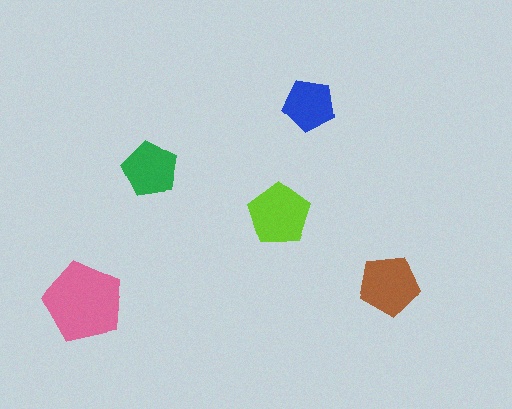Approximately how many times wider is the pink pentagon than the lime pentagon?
About 1.5 times wider.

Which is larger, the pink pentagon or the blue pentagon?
The pink one.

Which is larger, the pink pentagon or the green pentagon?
The pink one.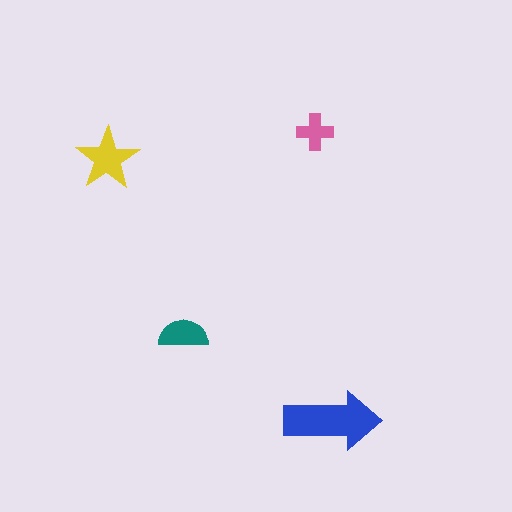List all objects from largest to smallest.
The blue arrow, the yellow star, the teal semicircle, the pink cross.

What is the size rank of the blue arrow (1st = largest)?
1st.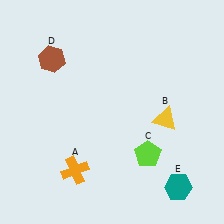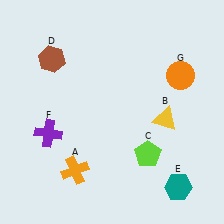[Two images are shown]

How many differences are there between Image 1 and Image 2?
There are 2 differences between the two images.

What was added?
A purple cross (F), an orange circle (G) were added in Image 2.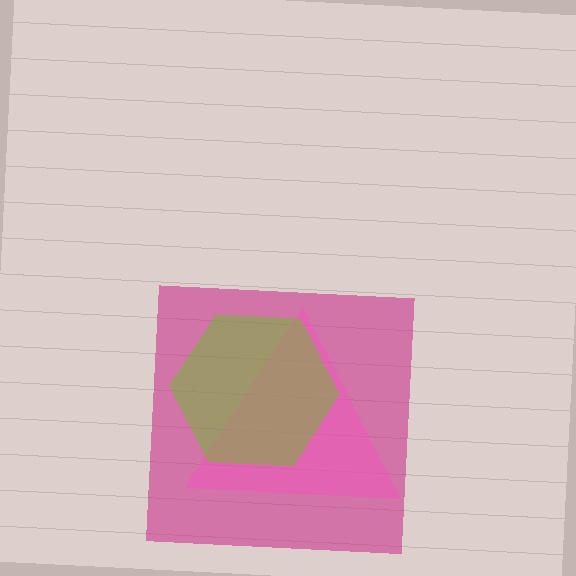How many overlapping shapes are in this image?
There are 3 overlapping shapes in the image.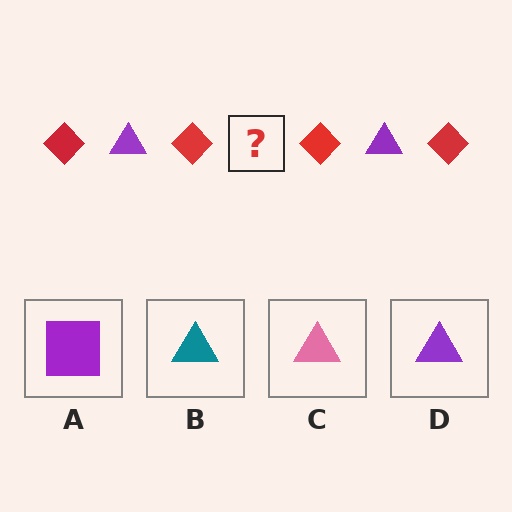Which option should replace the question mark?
Option D.